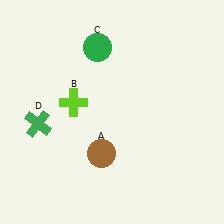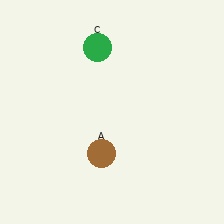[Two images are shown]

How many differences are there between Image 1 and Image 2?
There are 2 differences between the two images.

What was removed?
The lime cross (B), the green cross (D) were removed in Image 2.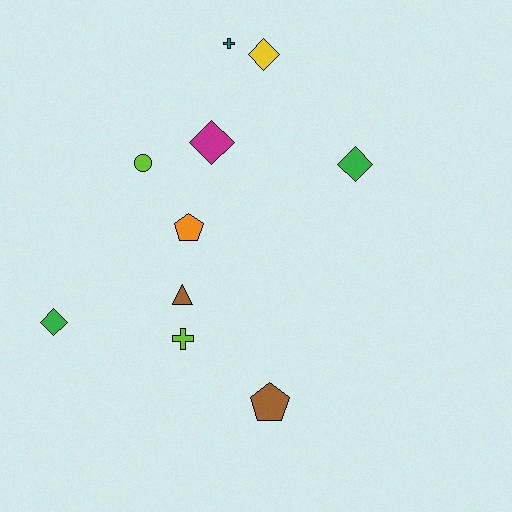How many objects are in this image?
There are 10 objects.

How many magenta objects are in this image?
There is 1 magenta object.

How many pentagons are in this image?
There are 2 pentagons.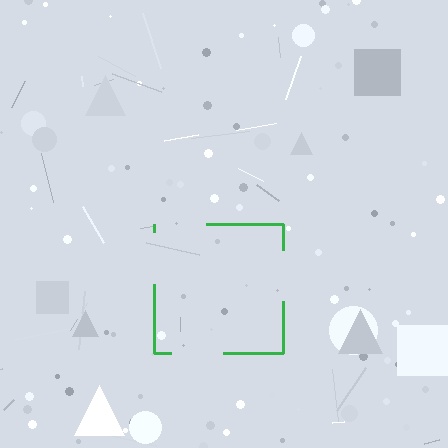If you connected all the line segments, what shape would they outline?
They would outline a square.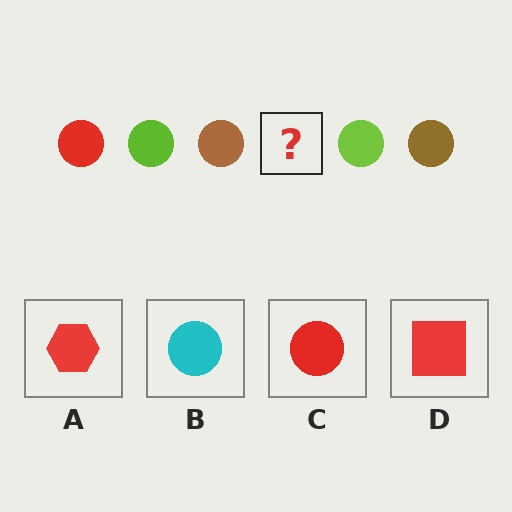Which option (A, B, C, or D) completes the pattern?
C.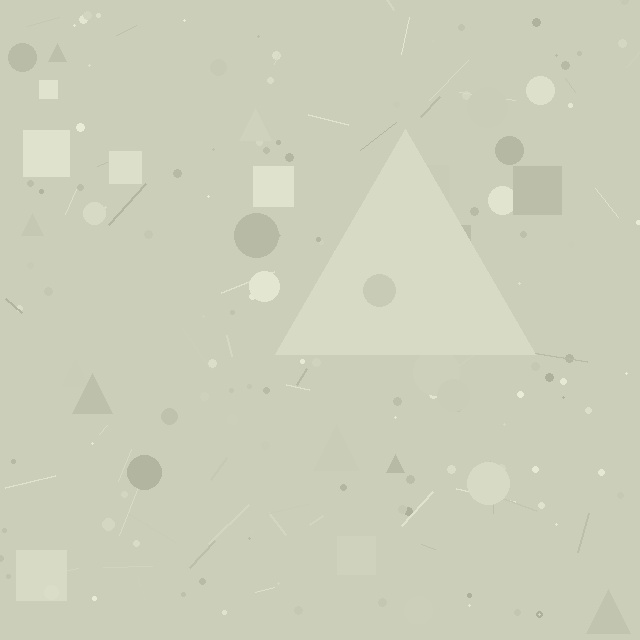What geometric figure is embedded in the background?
A triangle is embedded in the background.